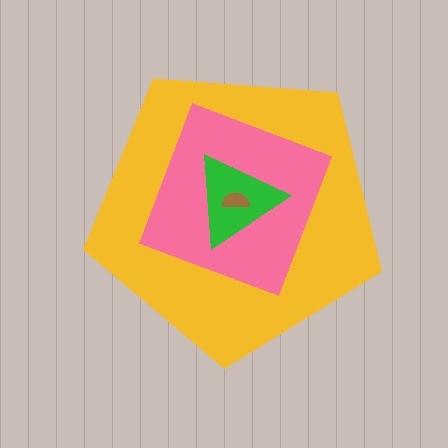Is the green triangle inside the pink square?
Yes.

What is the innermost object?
The brown semicircle.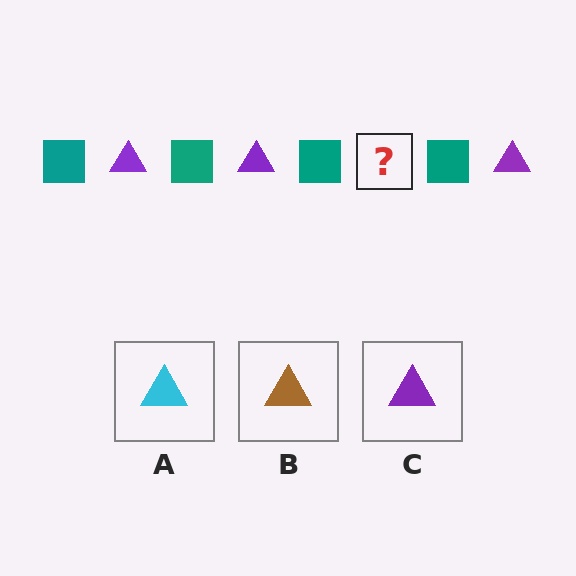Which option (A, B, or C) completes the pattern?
C.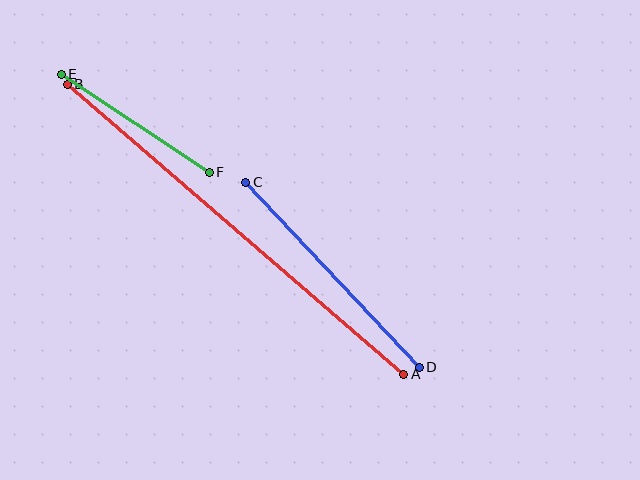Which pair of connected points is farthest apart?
Points A and B are farthest apart.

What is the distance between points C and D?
The distance is approximately 254 pixels.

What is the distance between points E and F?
The distance is approximately 177 pixels.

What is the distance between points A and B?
The distance is approximately 444 pixels.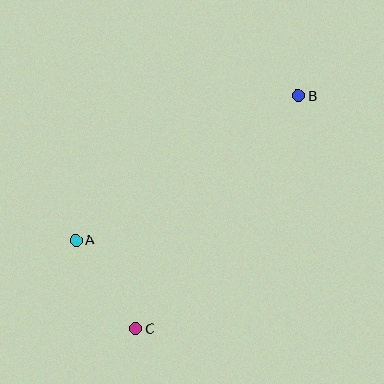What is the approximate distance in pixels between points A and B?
The distance between A and B is approximately 265 pixels.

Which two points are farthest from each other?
Points B and C are farthest from each other.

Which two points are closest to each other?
Points A and C are closest to each other.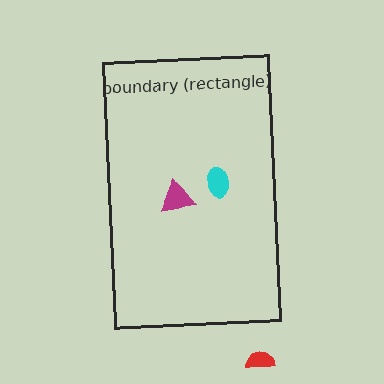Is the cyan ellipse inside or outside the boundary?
Inside.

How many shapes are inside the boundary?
2 inside, 1 outside.